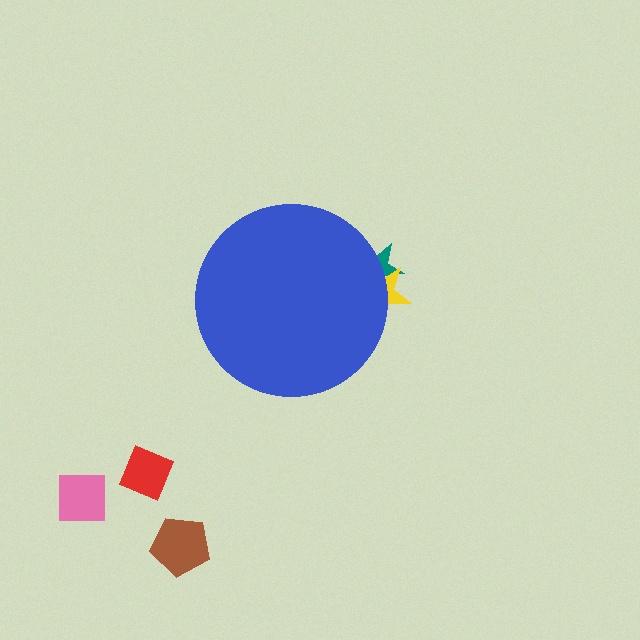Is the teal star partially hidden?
Yes, the teal star is partially hidden behind the blue circle.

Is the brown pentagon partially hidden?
No, the brown pentagon is fully visible.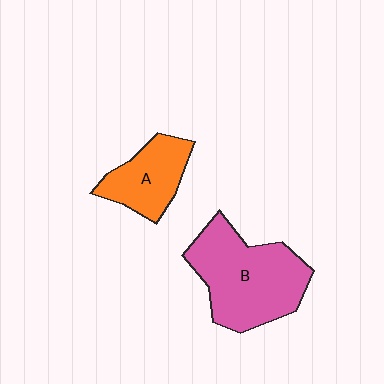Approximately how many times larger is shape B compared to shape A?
Approximately 1.8 times.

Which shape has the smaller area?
Shape A (orange).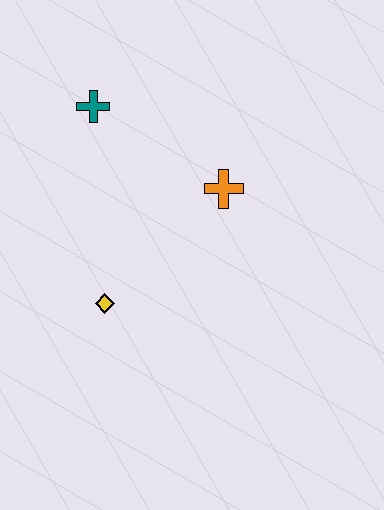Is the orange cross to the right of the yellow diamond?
Yes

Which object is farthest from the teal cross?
The yellow diamond is farthest from the teal cross.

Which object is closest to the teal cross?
The orange cross is closest to the teal cross.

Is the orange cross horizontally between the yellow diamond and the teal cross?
No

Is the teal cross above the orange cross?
Yes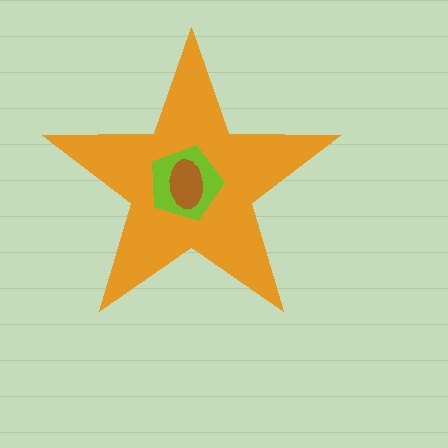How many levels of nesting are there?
3.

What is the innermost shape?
The brown ellipse.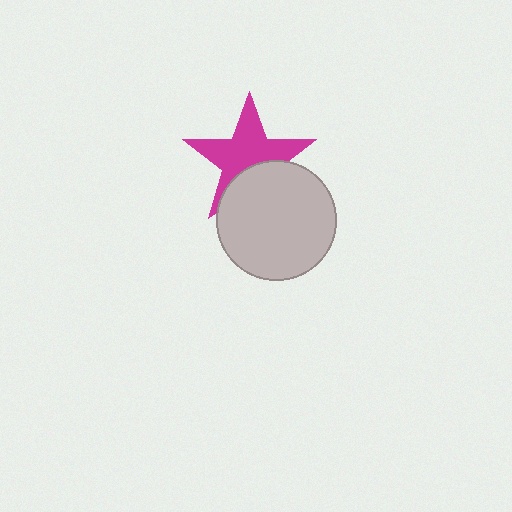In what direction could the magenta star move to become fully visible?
The magenta star could move up. That would shift it out from behind the light gray circle entirely.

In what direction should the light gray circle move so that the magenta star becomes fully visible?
The light gray circle should move down. That is the shortest direction to clear the overlap and leave the magenta star fully visible.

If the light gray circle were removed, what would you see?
You would see the complete magenta star.